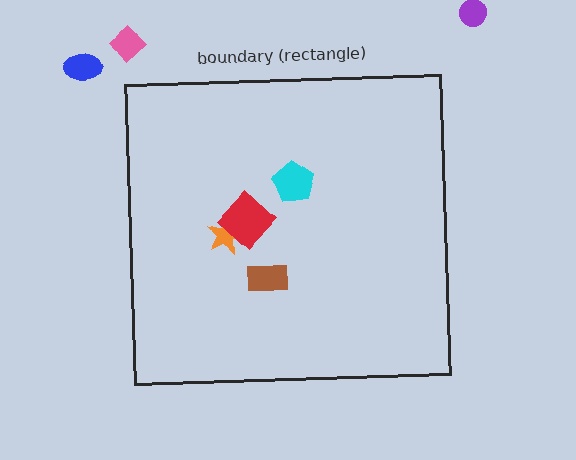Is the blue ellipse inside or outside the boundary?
Outside.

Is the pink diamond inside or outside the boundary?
Outside.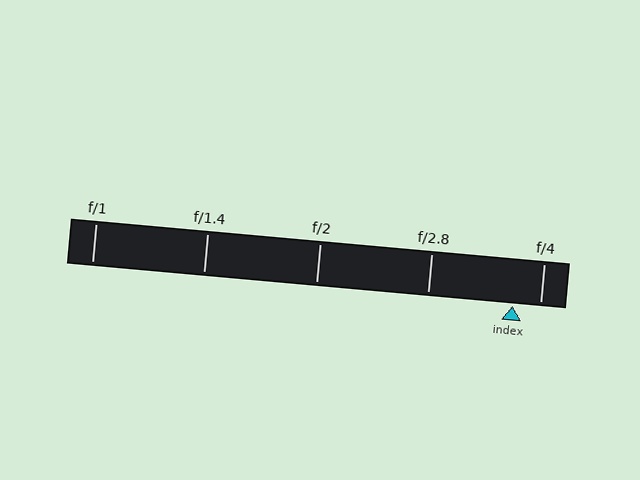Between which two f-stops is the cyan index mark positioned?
The index mark is between f/2.8 and f/4.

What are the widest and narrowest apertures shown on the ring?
The widest aperture shown is f/1 and the narrowest is f/4.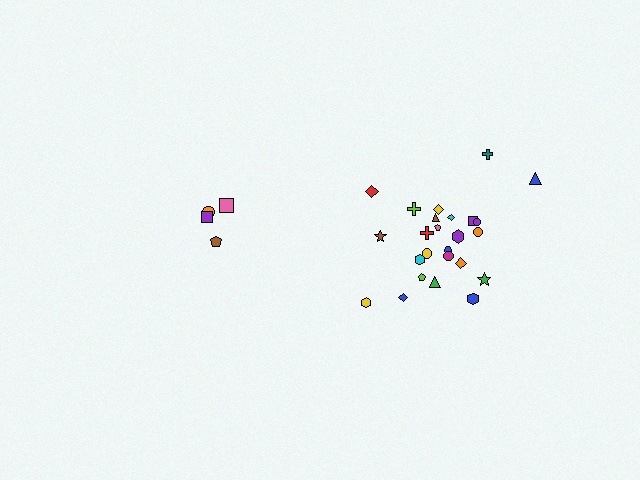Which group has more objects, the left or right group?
The right group.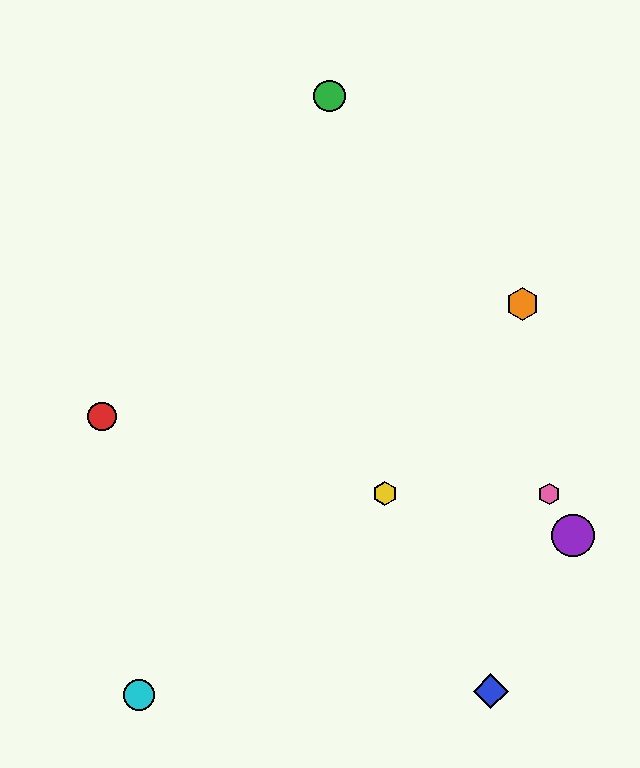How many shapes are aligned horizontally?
2 shapes (the yellow hexagon, the pink hexagon) are aligned horizontally.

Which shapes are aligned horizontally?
The yellow hexagon, the pink hexagon are aligned horizontally.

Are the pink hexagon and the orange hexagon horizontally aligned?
No, the pink hexagon is at y≈494 and the orange hexagon is at y≈304.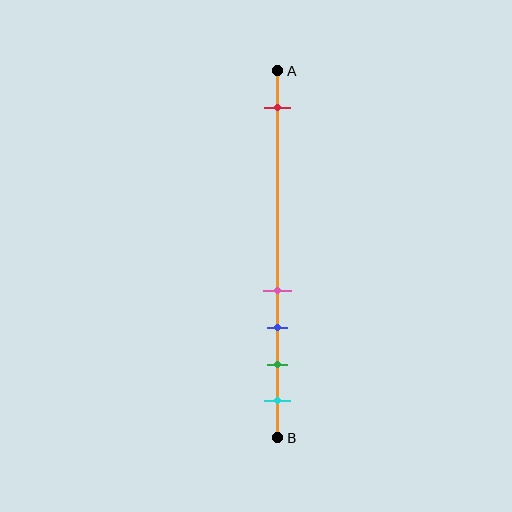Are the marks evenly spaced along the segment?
No, the marks are not evenly spaced.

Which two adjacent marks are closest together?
The pink and blue marks are the closest adjacent pair.